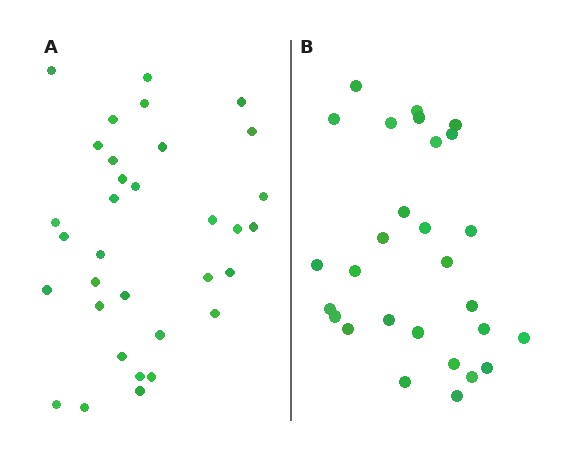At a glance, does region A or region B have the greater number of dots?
Region A (the left region) has more dots.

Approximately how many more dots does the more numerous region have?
Region A has about 5 more dots than region B.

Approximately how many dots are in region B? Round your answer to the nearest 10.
About 30 dots. (The exact count is 28, which rounds to 30.)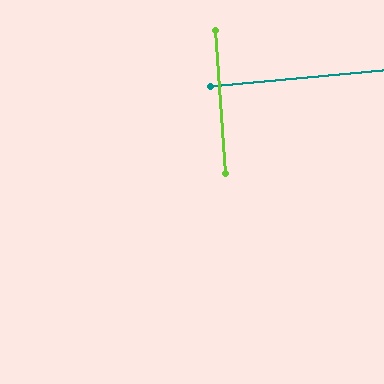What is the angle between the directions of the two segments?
Approximately 89 degrees.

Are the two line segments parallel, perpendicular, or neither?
Perpendicular — they meet at approximately 89°.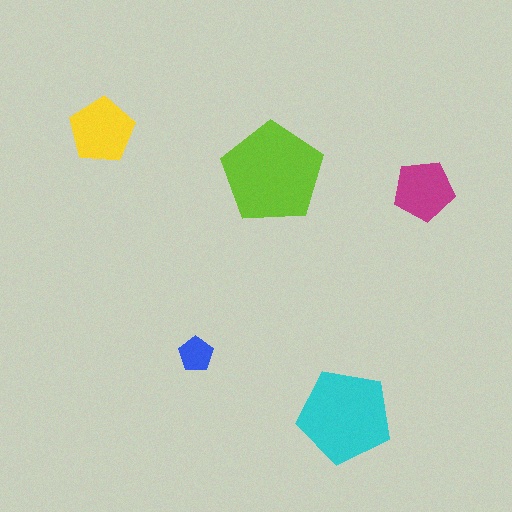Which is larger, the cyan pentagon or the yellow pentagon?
The cyan one.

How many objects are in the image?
There are 5 objects in the image.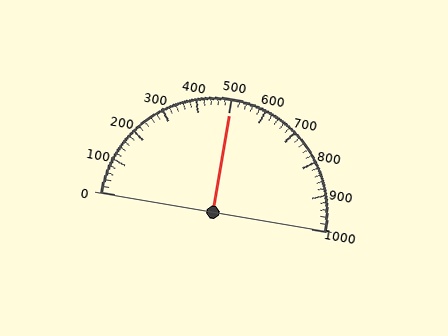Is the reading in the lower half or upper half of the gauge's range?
The reading is in the upper half of the range (0 to 1000).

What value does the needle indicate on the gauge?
The needle indicates approximately 500.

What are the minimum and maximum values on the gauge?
The gauge ranges from 0 to 1000.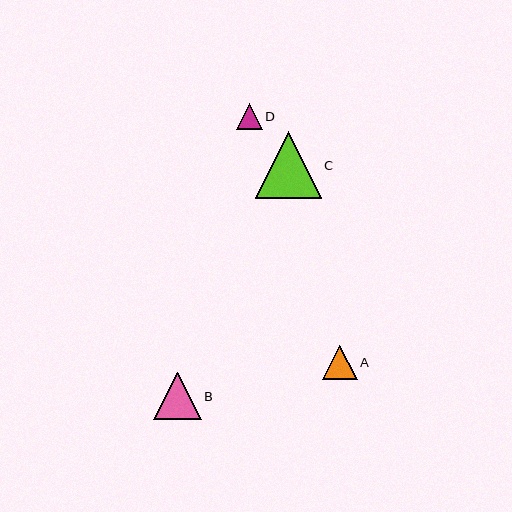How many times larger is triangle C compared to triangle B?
Triangle C is approximately 1.4 times the size of triangle B.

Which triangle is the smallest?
Triangle D is the smallest with a size of approximately 26 pixels.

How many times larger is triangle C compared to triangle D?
Triangle C is approximately 2.6 times the size of triangle D.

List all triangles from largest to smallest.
From largest to smallest: C, B, A, D.